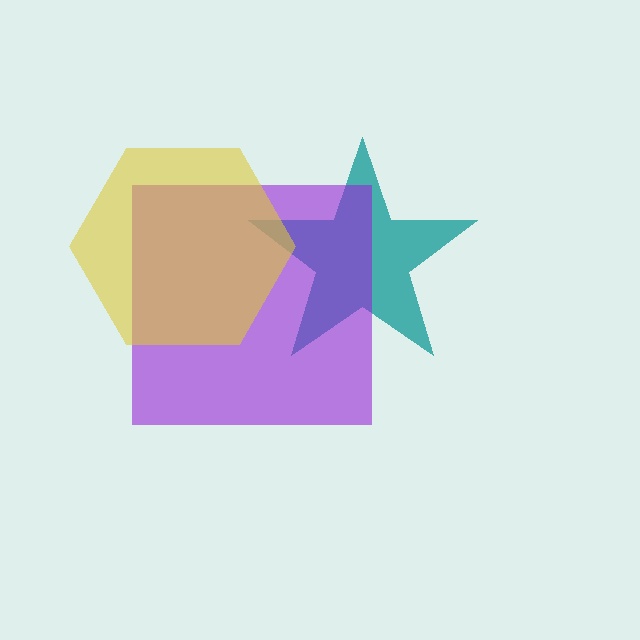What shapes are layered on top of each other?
The layered shapes are: a teal star, a purple square, a yellow hexagon.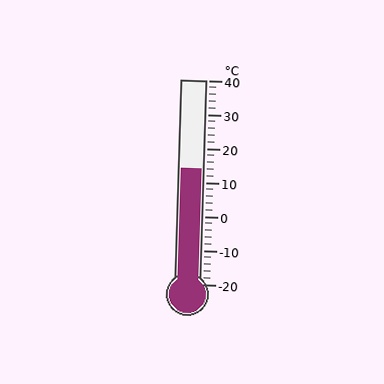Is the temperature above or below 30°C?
The temperature is below 30°C.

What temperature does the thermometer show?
The thermometer shows approximately 14°C.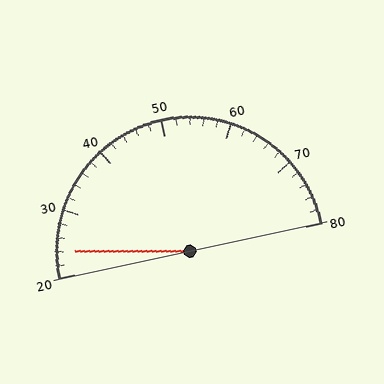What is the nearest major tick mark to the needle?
The nearest major tick mark is 20.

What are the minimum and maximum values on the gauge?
The gauge ranges from 20 to 80.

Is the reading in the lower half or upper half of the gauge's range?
The reading is in the lower half of the range (20 to 80).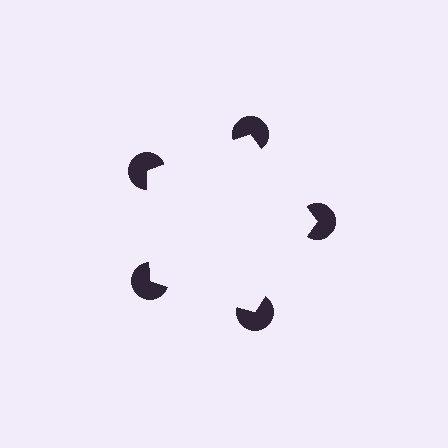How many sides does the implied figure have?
5 sides.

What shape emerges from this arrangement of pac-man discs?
An illusory pentagon — its edges are inferred from the aligned wedge cuts in the pac-man discs, not physically drawn.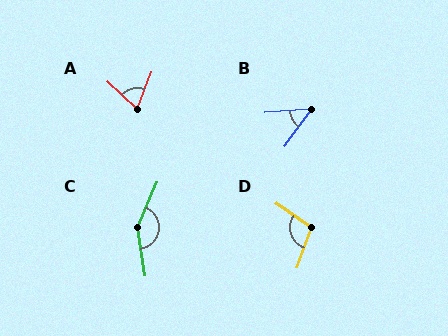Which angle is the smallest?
B, at approximately 50 degrees.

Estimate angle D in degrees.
Approximately 105 degrees.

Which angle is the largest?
C, at approximately 147 degrees.